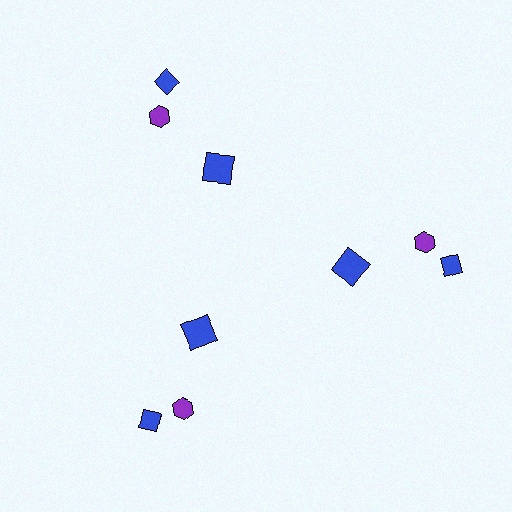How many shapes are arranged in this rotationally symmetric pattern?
There are 9 shapes, arranged in 3 groups of 3.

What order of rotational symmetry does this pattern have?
This pattern has 3-fold rotational symmetry.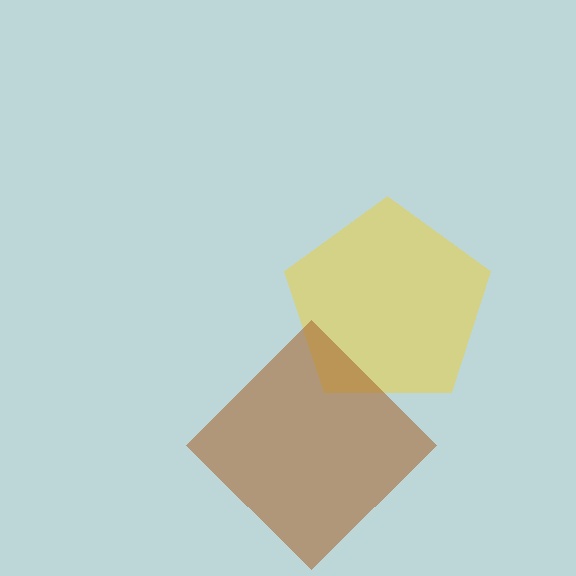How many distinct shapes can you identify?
There are 2 distinct shapes: a yellow pentagon, a brown diamond.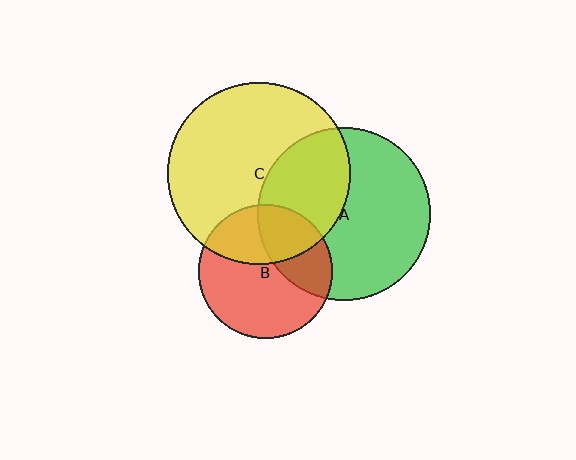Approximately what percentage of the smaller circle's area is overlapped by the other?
Approximately 40%.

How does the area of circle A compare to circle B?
Approximately 1.7 times.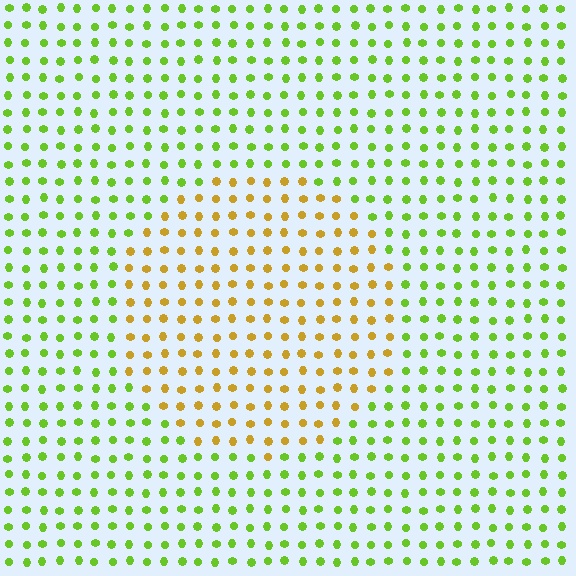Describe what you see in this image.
The image is filled with small lime elements in a uniform arrangement. A circle-shaped region is visible where the elements are tinted to a slightly different hue, forming a subtle color boundary.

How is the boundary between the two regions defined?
The boundary is defined purely by a slight shift in hue (about 51 degrees). Spacing, size, and orientation are identical on both sides.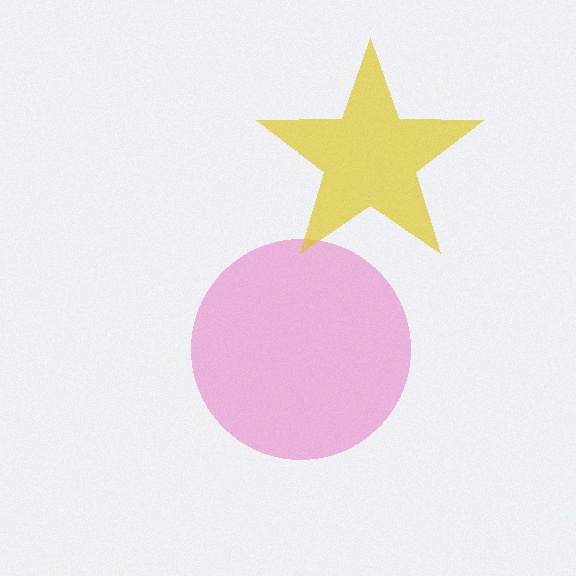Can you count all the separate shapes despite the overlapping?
Yes, there are 2 separate shapes.